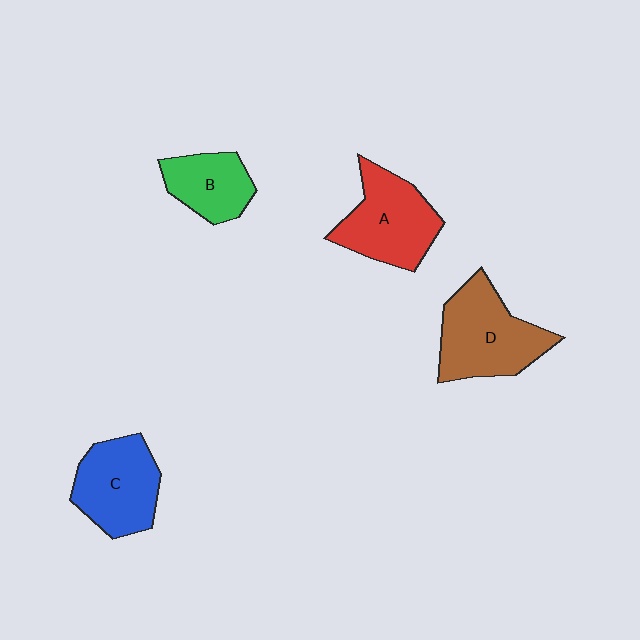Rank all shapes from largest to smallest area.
From largest to smallest: D (brown), A (red), C (blue), B (green).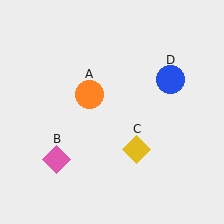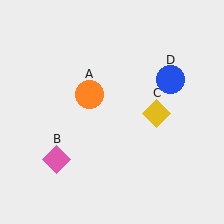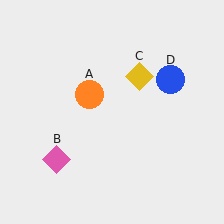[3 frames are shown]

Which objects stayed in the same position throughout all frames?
Orange circle (object A) and pink diamond (object B) and blue circle (object D) remained stationary.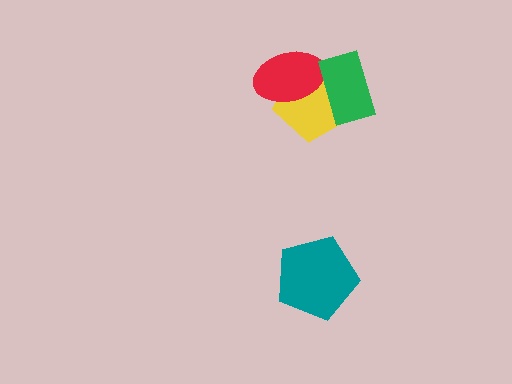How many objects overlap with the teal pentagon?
0 objects overlap with the teal pentagon.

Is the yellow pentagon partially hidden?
Yes, it is partially covered by another shape.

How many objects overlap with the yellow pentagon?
2 objects overlap with the yellow pentagon.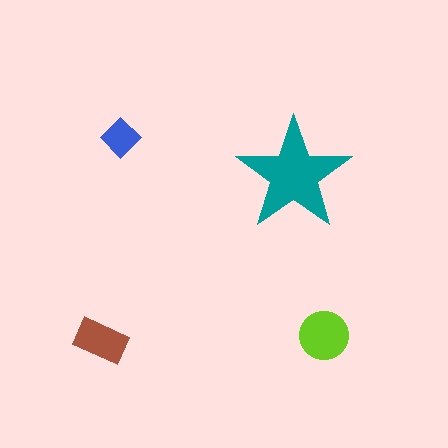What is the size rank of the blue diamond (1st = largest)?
4th.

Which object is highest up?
The blue diamond is topmost.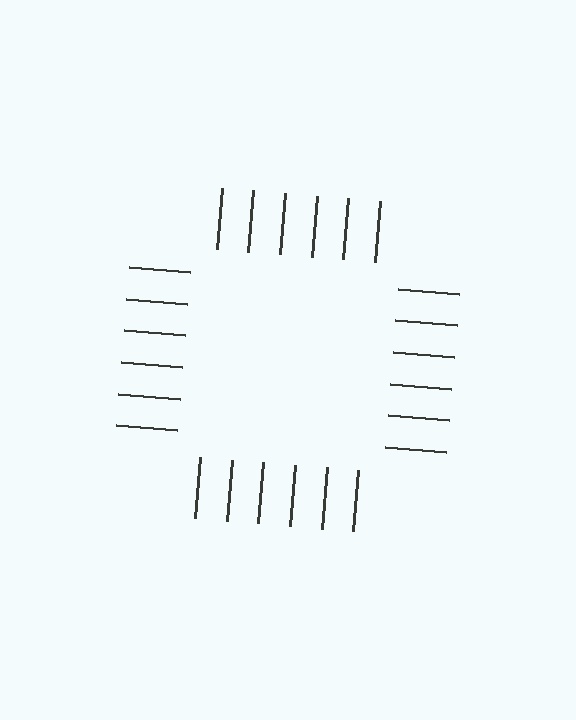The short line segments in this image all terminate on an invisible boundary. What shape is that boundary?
An illusory square — the line segments terminate on its edges but no continuous stroke is drawn.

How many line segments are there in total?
24 — 6 along each of the 4 edges.